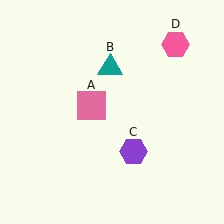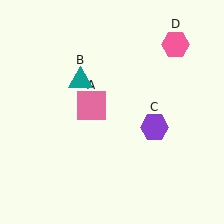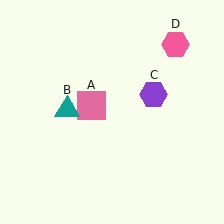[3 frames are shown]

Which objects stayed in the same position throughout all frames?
Pink square (object A) and pink hexagon (object D) remained stationary.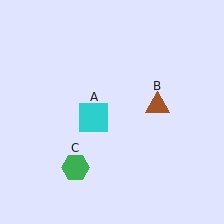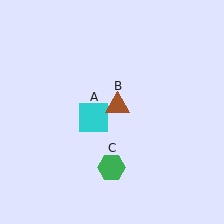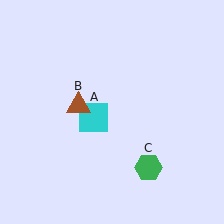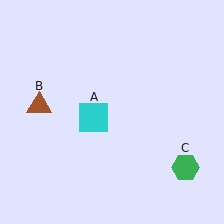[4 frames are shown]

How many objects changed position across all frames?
2 objects changed position: brown triangle (object B), green hexagon (object C).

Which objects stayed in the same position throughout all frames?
Cyan square (object A) remained stationary.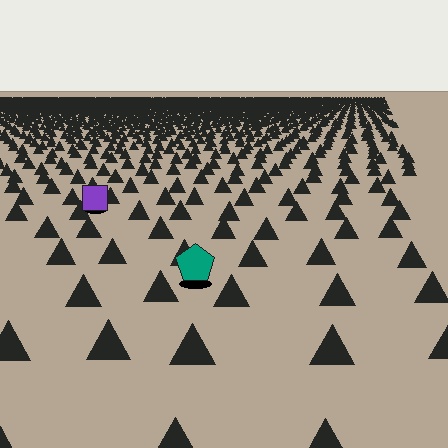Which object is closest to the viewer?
The teal pentagon is closest. The texture marks near it are larger and more spread out.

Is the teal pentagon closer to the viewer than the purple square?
Yes. The teal pentagon is closer — you can tell from the texture gradient: the ground texture is coarser near it.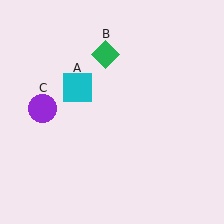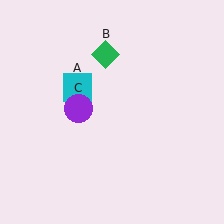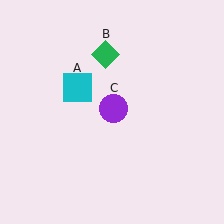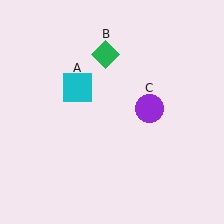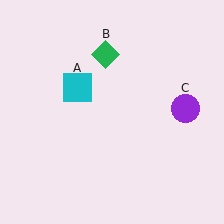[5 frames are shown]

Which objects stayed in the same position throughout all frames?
Cyan square (object A) and green diamond (object B) remained stationary.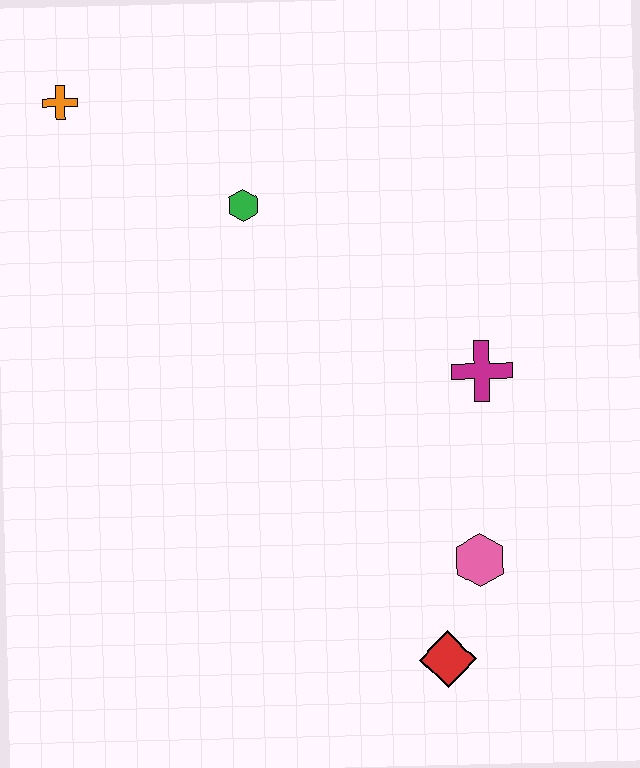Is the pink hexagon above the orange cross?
No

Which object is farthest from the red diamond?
The orange cross is farthest from the red diamond.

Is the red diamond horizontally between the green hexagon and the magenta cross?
Yes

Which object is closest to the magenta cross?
The pink hexagon is closest to the magenta cross.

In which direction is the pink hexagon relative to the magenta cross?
The pink hexagon is below the magenta cross.